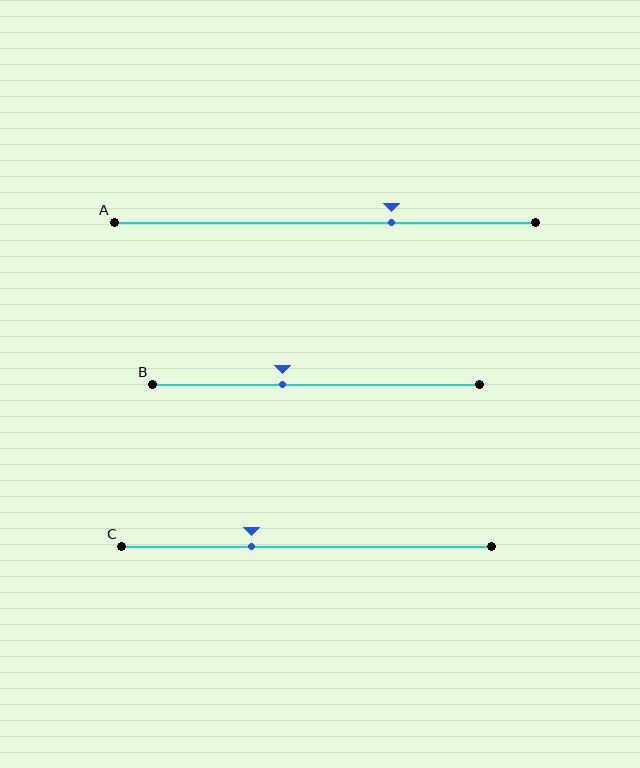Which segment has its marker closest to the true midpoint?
Segment B has its marker closest to the true midpoint.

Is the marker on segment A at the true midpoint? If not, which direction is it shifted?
No, the marker on segment A is shifted to the right by about 16% of the segment length.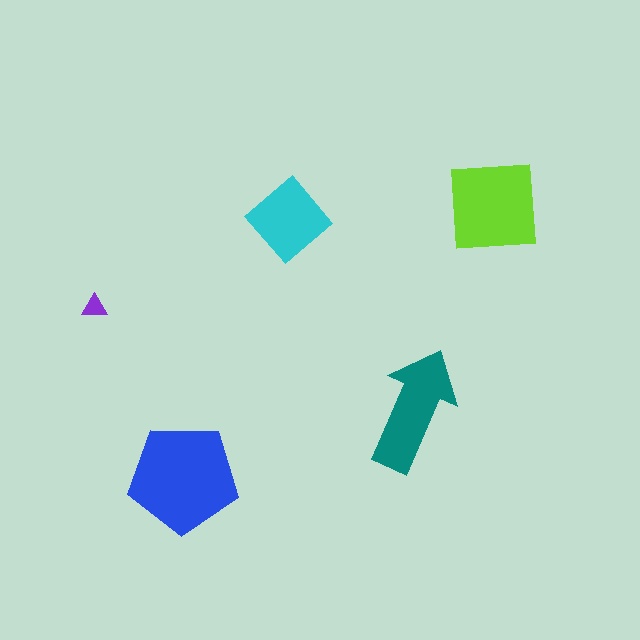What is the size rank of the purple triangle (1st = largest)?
5th.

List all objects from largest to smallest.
The blue pentagon, the lime square, the teal arrow, the cyan diamond, the purple triangle.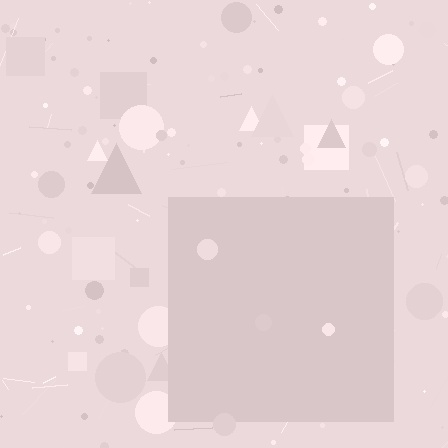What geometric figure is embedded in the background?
A square is embedded in the background.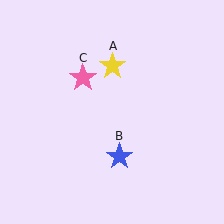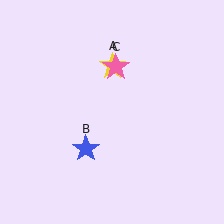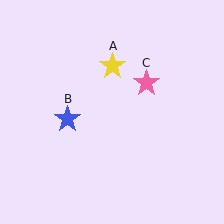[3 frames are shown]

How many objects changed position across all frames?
2 objects changed position: blue star (object B), pink star (object C).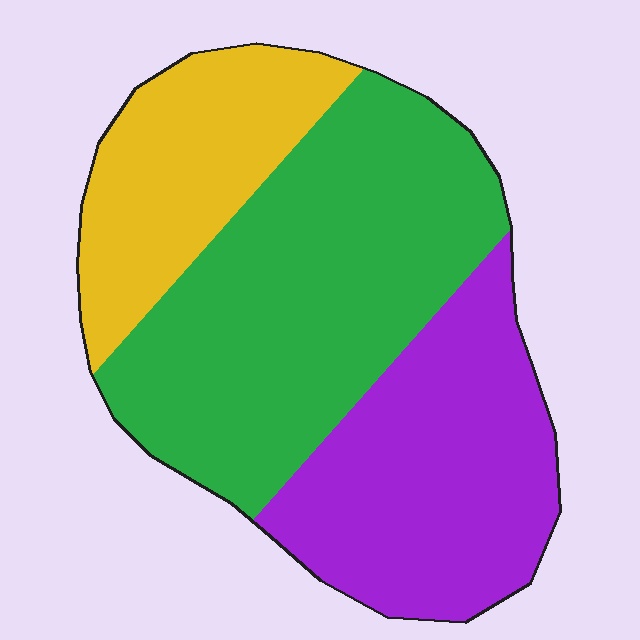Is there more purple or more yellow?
Purple.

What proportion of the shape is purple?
Purple covers roughly 30% of the shape.